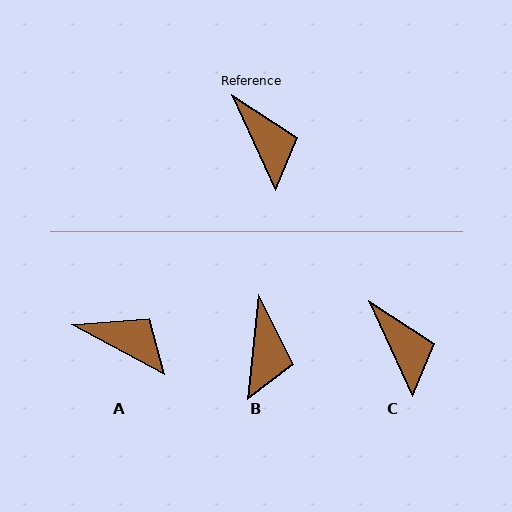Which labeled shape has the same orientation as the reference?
C.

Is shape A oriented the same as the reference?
No, it is off by about 37 degrees.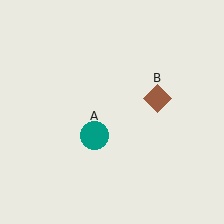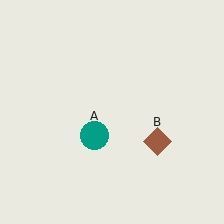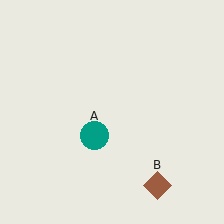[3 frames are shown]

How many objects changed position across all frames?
1 object changed position: brown diamond (object B).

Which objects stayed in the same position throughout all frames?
Teal circle (object A) remained stationary.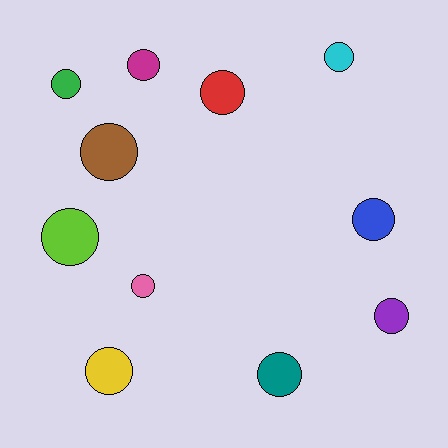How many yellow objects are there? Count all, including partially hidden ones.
There is 1 yellow object.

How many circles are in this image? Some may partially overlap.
There are 11 circles.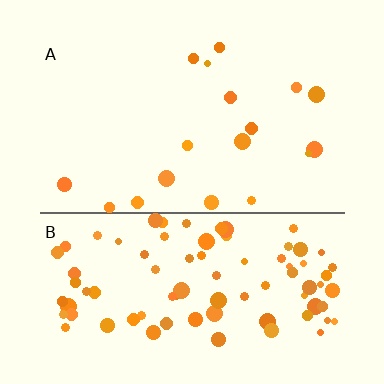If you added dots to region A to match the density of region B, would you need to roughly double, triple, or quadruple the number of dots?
Approximately quadruple.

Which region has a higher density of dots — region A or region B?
B (the bottom).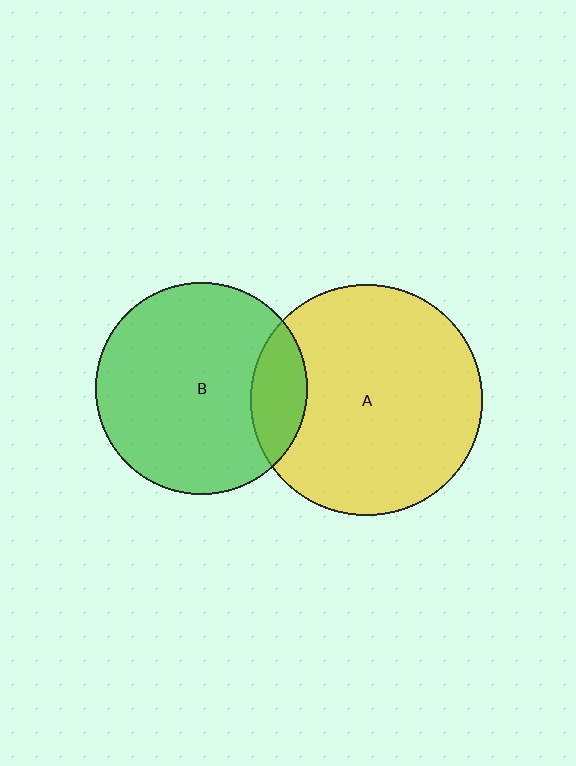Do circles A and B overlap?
Yes.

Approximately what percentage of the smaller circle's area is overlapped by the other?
Approximately 15%.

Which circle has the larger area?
Circle A (yellow).